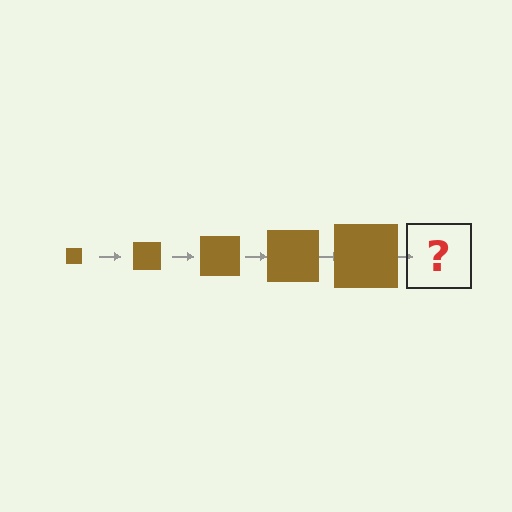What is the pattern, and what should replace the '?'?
The pattern is that the square gets progressively larger each step. The '?' should be a brown square, larger than the previous one.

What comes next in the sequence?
The next element should be a brown square, larger than the previous one.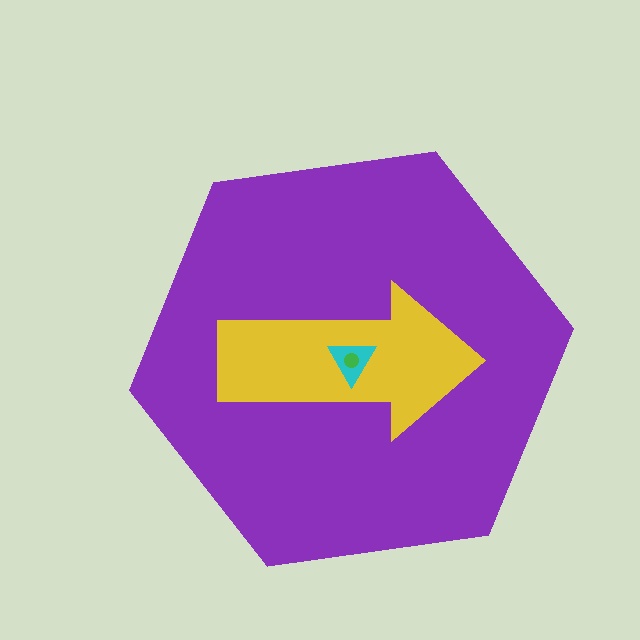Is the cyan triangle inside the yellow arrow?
Yes.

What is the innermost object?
The green circle.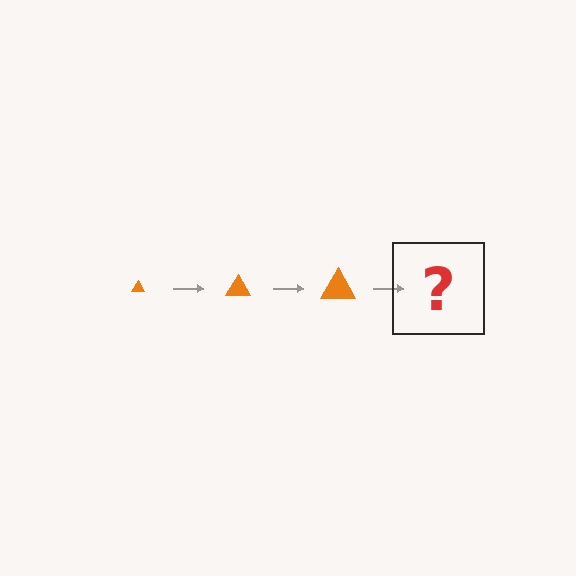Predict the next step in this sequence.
The next step is an orange triangle, larger than the previous one.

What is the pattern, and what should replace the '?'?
The pattern is that the triangle gets progressively larger each step. The '?' should be an orange triangle, larger than the previous one.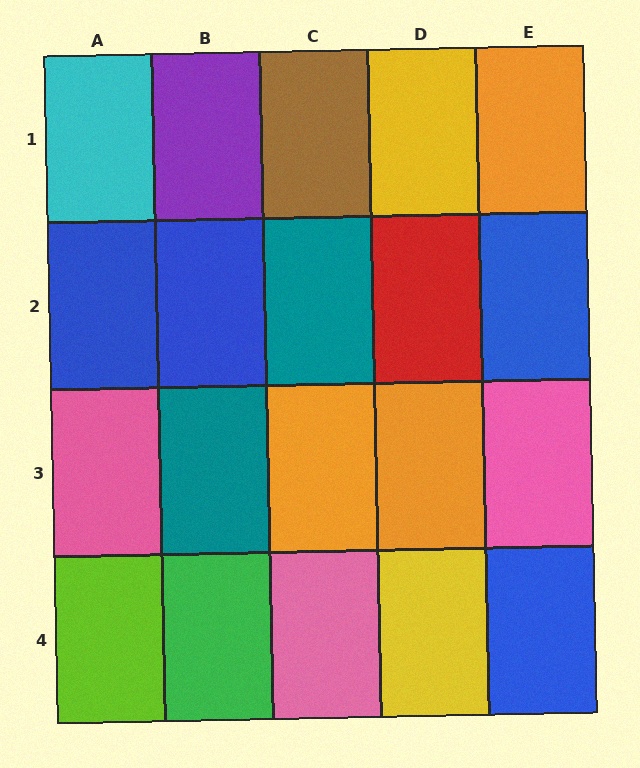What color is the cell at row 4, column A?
Lime.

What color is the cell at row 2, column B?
Blue.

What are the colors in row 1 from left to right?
Cyan, purple, brown, yellow, orange.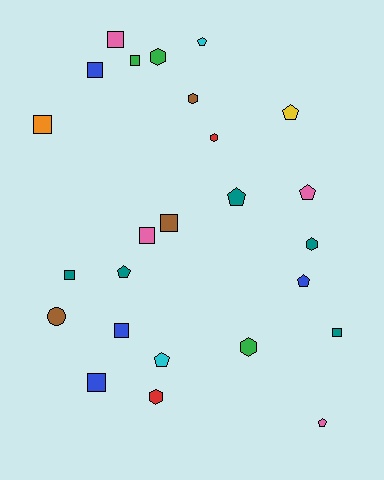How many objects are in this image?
There are 25 objects.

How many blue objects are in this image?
There are 4 blue objects.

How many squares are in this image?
There are 10 squares.